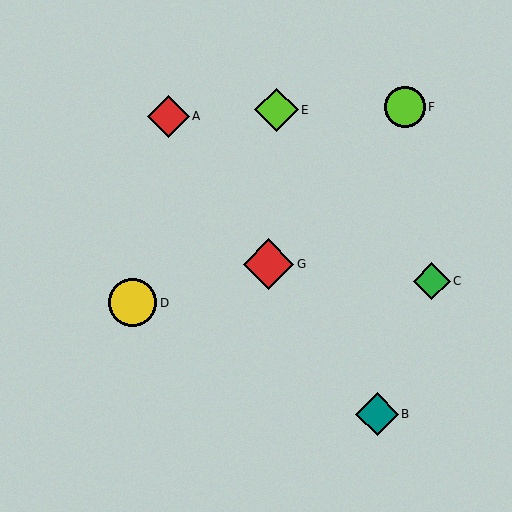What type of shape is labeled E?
Shape E is a lime diamond.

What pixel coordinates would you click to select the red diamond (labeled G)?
Click at (269, 264) to select the red diamond G.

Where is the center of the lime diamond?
The center of the lime diamond is at (276, 110).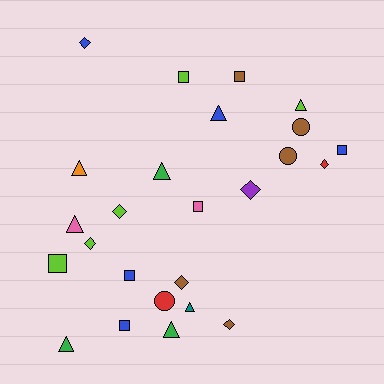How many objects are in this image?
There are 25 objects.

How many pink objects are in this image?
There are 2 pink objects.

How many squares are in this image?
There are 7 squares.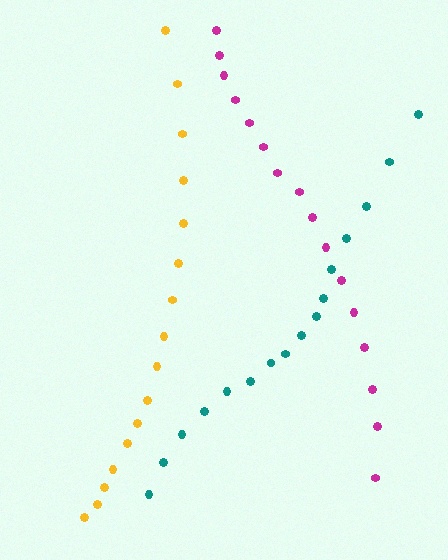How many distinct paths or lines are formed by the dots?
There are 3 distinct paths.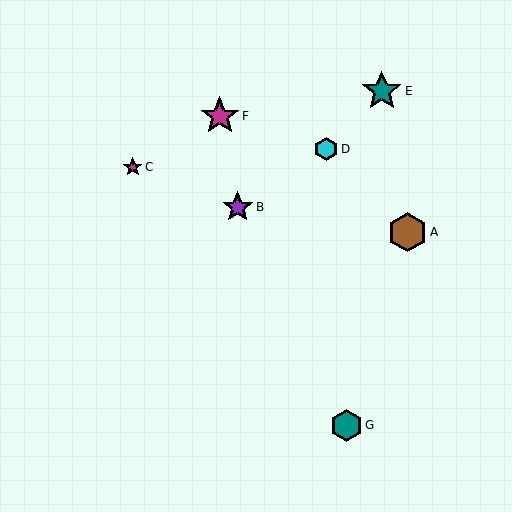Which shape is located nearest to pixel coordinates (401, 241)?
The brown hexagon (labeled A) at (408, 232) is nearest to that location.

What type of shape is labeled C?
Shape C is a magenta star.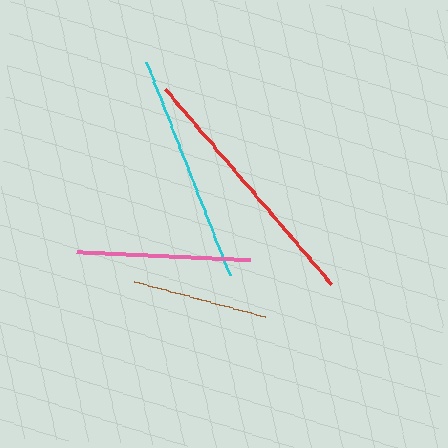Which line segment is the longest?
The red line is the longest at approximately 256 pixels.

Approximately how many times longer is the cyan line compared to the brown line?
The cyan line is approximately 1.7 times the length of the brown line.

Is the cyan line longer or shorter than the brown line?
The cyan line is longer than the brown line.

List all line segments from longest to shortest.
From longest to shortest: red, cyan, pink, brown.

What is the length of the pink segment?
The pink segment is approximately 174 pixels long.